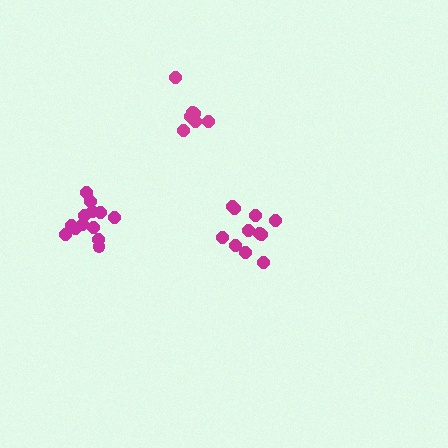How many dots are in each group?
Group 1: 11 dots, Group 2: 7 dots, Group 3: 13 dots (31 total).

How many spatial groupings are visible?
There are 3 spatial groupings.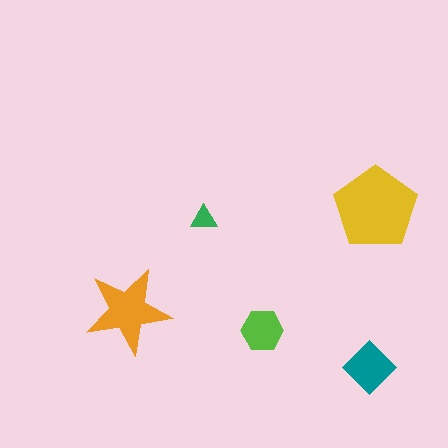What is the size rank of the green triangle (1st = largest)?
5th.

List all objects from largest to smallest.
The yellow pentagon, the orange star, the teal diamond, the lime hexagon, the green triangle.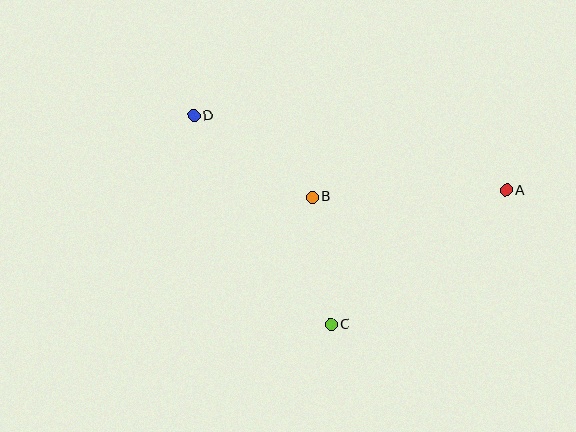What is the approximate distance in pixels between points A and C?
The distance between A and C is approximately 221 pixels.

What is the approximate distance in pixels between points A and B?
The distance between A and B is approximately 194 pixels.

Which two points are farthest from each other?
Points A and D are farthest from each other.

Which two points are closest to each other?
Points B and C are closest to each other.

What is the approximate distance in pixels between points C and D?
The distance between C and D is approximately 250 pixels.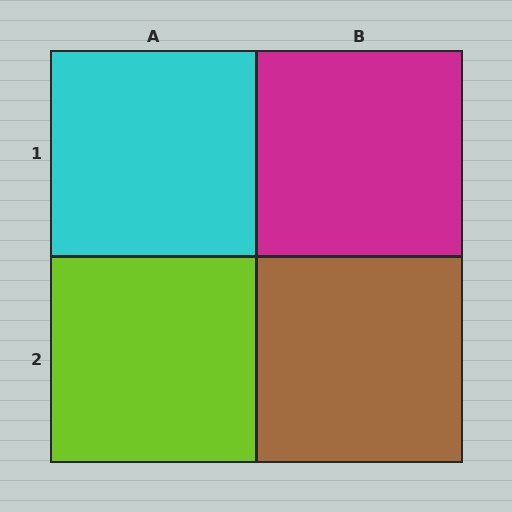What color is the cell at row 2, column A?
Lime.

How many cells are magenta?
1 cell is magenta.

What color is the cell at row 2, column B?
Brown.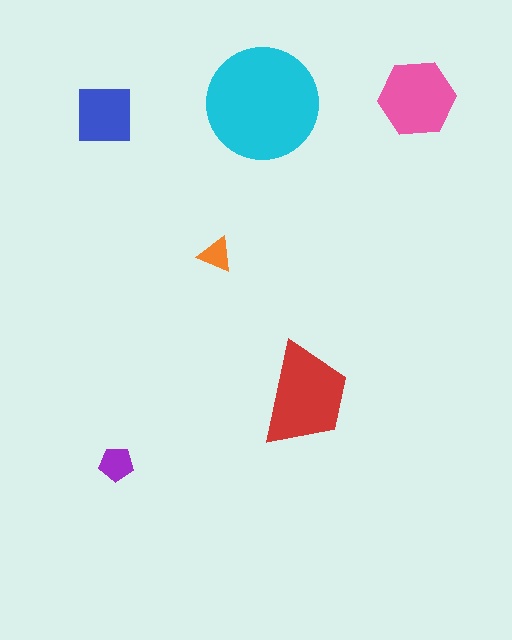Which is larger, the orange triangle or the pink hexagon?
The pink hexagon.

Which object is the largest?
The cyan circle.